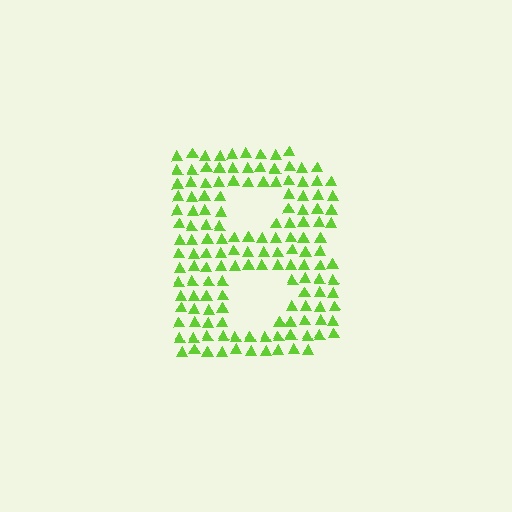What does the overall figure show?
The overall figure shows the letter B.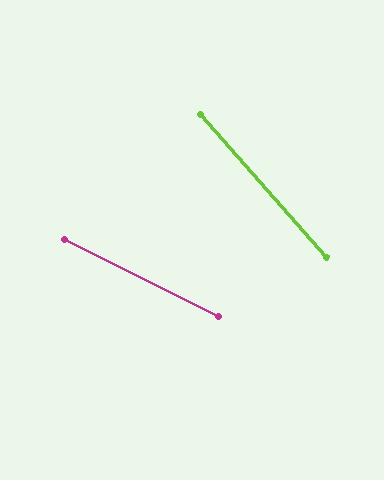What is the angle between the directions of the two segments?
Approximately 22 degrees.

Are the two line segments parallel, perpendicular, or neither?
Neither parallel nor perpendicular — they differ by about 22°.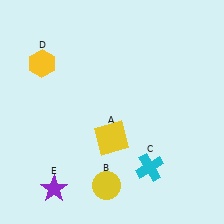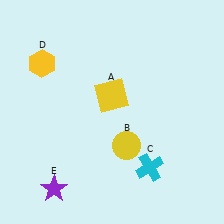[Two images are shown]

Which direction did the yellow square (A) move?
The yellow square (A) moved up.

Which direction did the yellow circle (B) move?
The yellow circle (B) moved up.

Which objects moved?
The objects that moved are: the yellow square (A), the yellow circle (B).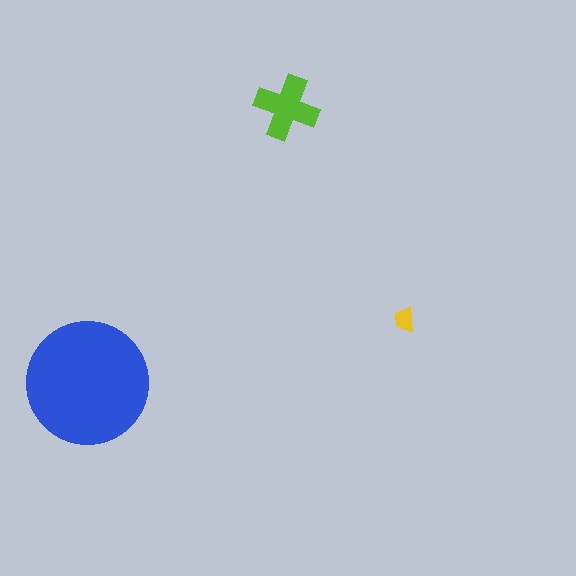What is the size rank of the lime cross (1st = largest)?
2nd.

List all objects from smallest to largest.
The yellow trapezoid, the lime cross, the blue circle.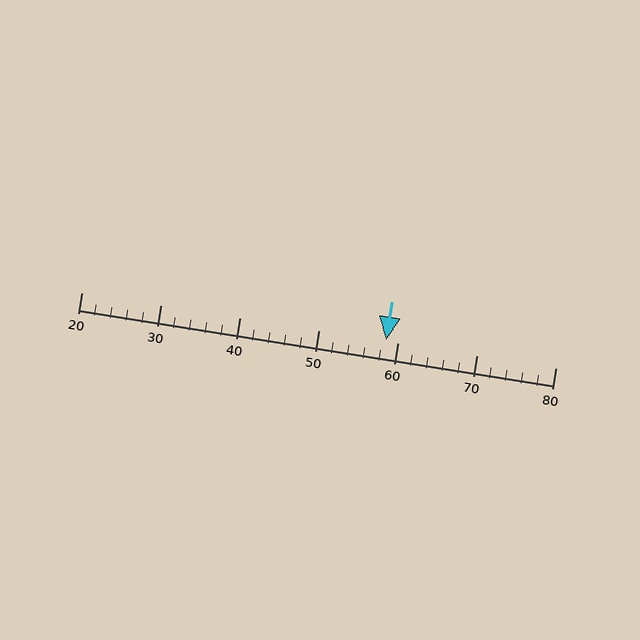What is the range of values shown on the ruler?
The ruler shows values from 20 to 80.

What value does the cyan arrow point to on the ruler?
The cyan arrow points to approximately 59.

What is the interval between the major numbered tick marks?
The major tick marks are spaced 10 units apart.